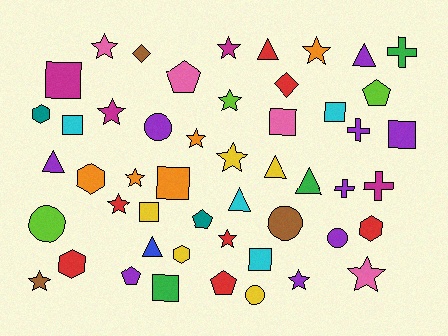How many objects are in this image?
There are 50 objects.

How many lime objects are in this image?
There are 3 lime objects.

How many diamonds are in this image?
There are 2 diamonds.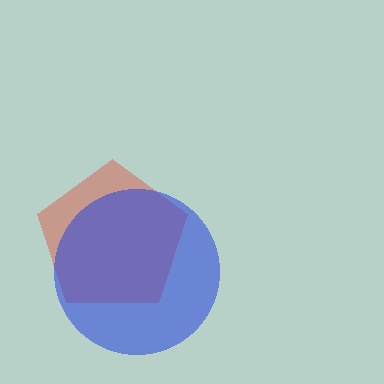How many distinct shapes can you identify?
There are 2 distinct shapes: a red pentagon, a blue circle.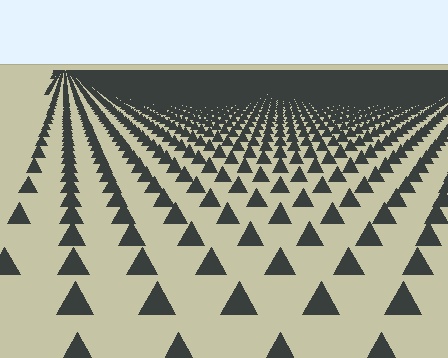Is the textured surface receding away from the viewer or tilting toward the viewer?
The surface is receding away from the viewer. Texture elements get smaller and denser toward the top.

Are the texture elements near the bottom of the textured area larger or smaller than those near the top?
Larger. Near the bottom, elements are closer to the viewer and appear at a bigger on-screen size.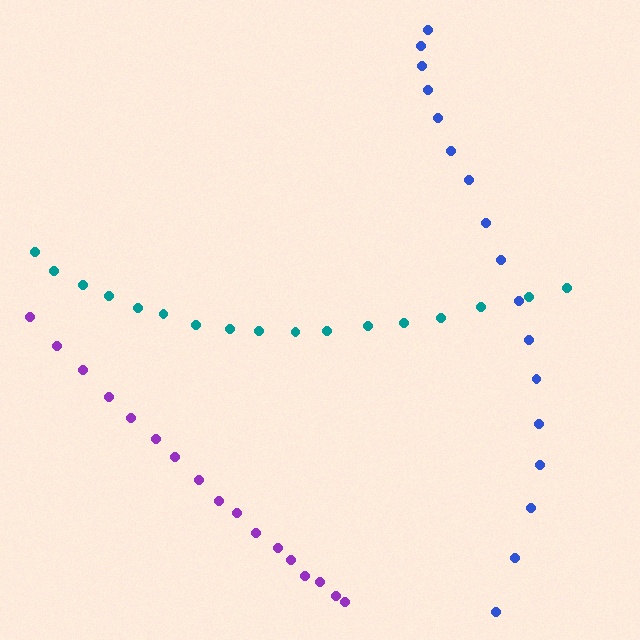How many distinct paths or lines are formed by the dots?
There are 3 distinct paths.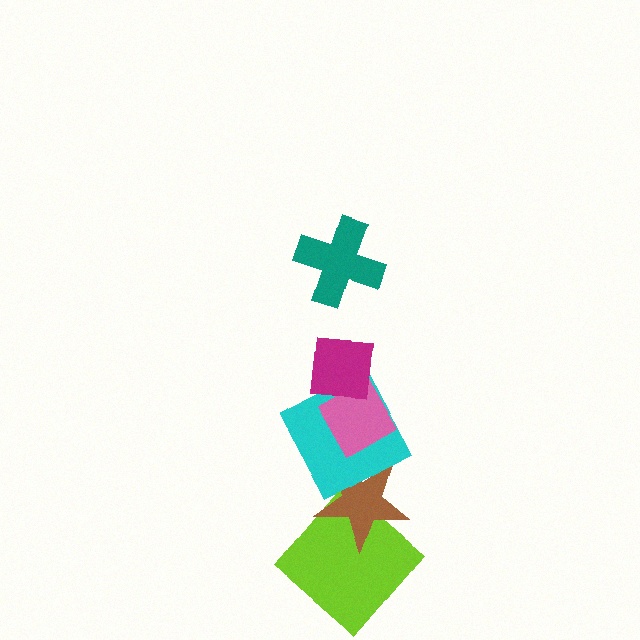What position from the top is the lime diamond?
The lime diamond is 6th from the top.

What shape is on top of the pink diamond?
The magenta square is on top of the pink diamond.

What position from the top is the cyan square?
The cyan square is 4th from the top.